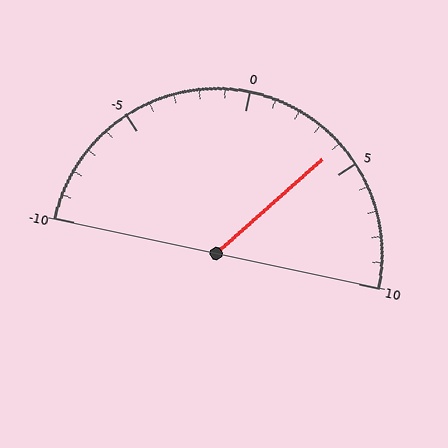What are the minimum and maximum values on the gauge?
The gauge ranges from -10 to 10.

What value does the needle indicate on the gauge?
The needle indicates approximately 4.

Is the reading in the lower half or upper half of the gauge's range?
The reading is in the upper half of the range (-10 to 10).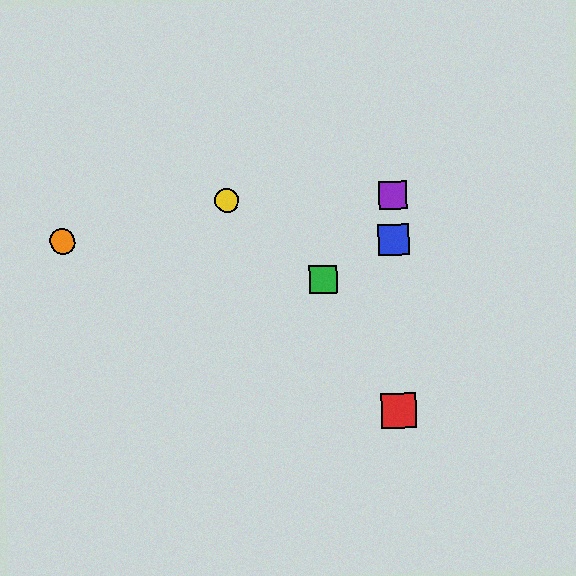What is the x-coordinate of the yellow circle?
The yellow circle is at x≈227.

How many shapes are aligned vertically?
3 shapes (the red square, the blue square, the purple square) are aligned vertically.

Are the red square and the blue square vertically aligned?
Yes, both are at x≈399.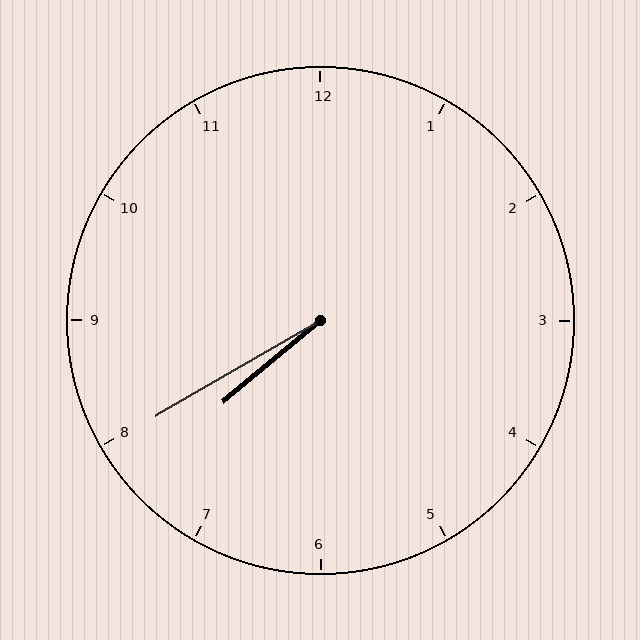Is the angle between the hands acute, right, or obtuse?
It is acute.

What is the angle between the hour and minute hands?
Approximately 10 degrees.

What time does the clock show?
7:40.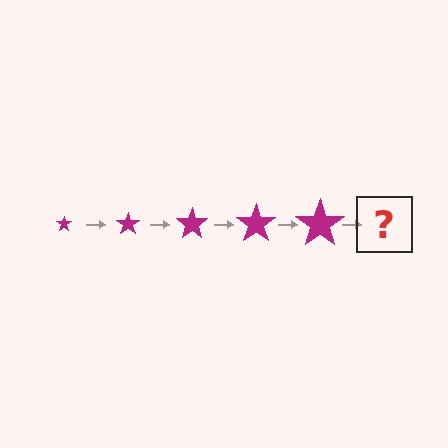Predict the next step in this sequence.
The next step is a magenta star, larger than the previous one.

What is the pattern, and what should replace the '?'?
The pattern is that the star gets progressively larger each step. The '?' should be a magenta star, larger than the previous one.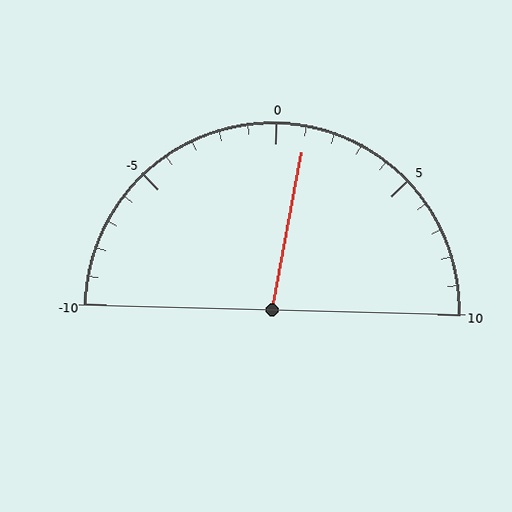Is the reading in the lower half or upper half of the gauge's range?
The reading is in the upper half of the range (-10 to 10).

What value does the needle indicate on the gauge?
The needle indicates approximately 1.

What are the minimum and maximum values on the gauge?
The gauge ranges from -10 to 10.